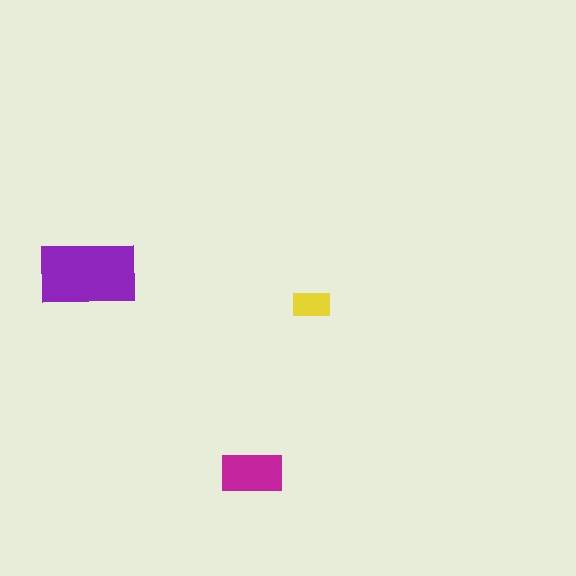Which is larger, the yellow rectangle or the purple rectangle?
The purple one.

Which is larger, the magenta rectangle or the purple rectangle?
The purple one.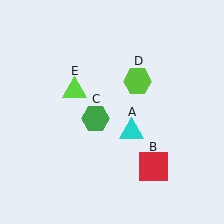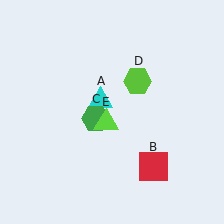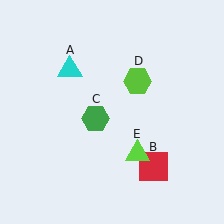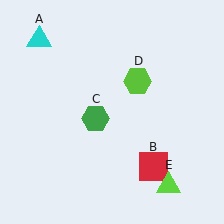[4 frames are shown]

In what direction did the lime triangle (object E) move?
The lime triangle (object E) moved down and to the right.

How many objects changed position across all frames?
2 objects changed position: cyan triangle (object A), lime triangle (object E).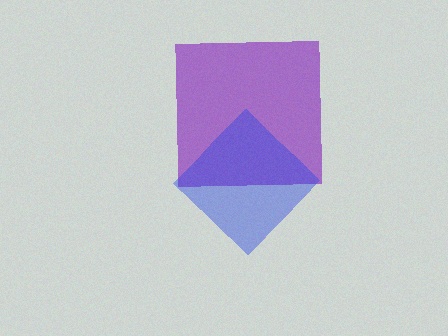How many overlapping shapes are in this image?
There are 2 overlapping shapes in the image.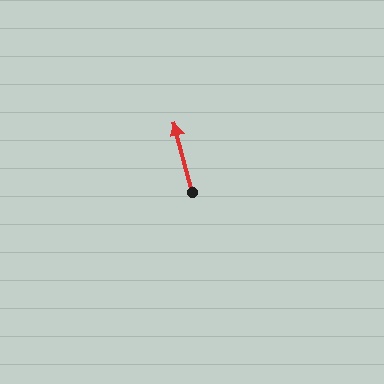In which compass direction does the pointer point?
North.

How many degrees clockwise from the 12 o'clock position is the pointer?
Approximately 345 degrees.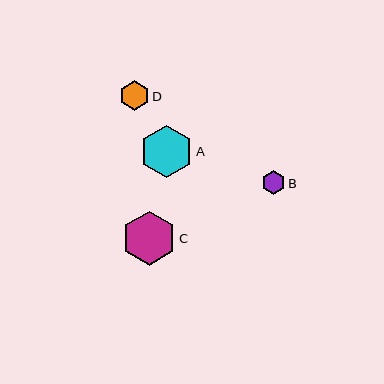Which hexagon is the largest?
Hexagon C is the largest with a size of approximately 54 pixels.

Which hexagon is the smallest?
Hexagon B is the smallest with a size of approximately 23 pixels.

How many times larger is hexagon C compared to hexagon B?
Hexagon C is approximately 2.3 times the size of hexagon B.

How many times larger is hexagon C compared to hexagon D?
Hexagon C is approximately 1.8 times the size of hexagon D.